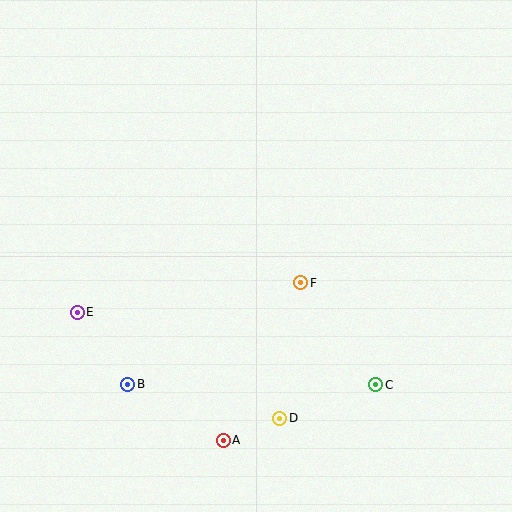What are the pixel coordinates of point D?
Point D is at (280, 418).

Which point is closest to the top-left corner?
Point E is closest to the top-left corner.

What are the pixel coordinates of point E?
Point E is at (77, 312).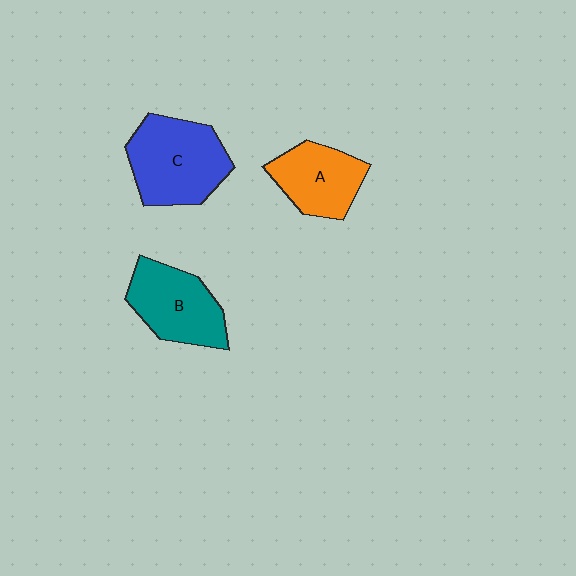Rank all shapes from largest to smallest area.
From largest to smallest: C (blue), B (teal), A (orange).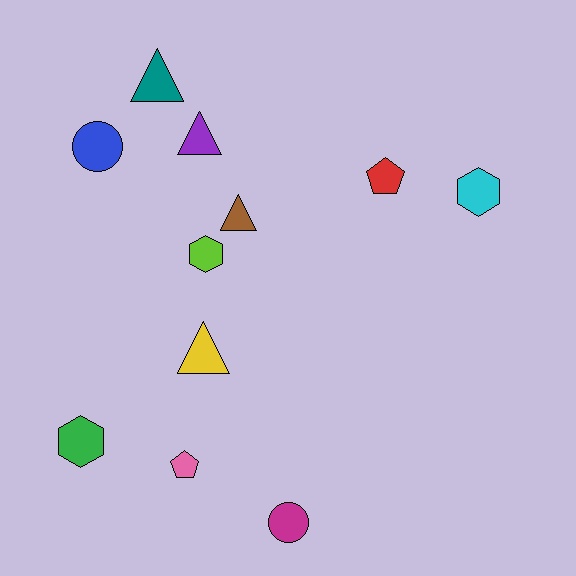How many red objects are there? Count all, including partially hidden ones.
There is 1 red object.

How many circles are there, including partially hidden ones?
There are 2 circles.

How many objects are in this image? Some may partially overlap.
There are 11 objects.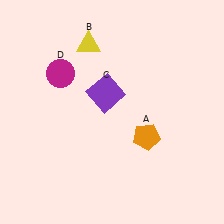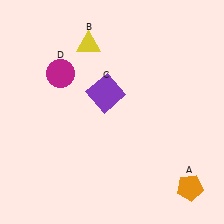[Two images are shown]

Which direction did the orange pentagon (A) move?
The orange pentagon (A) moved down.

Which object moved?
The orange pentagon (A) moved down.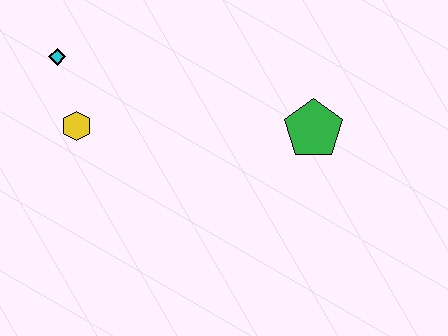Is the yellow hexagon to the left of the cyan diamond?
No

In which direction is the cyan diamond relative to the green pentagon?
The cyan diamond is to the left of the green pentagon.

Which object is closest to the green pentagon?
The yellow hexagon is closest to the green pentagon.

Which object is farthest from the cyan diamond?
The green pentagon is farthest from the cyan diamond.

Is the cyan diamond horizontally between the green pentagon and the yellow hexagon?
No